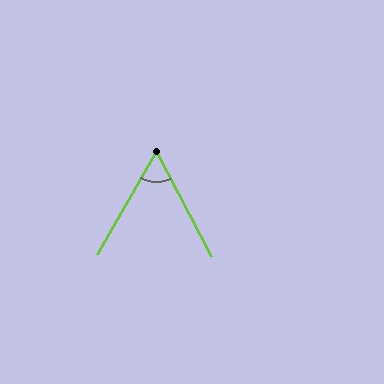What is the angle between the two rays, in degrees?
Approximately 57 degrees.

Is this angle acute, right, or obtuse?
It is acute.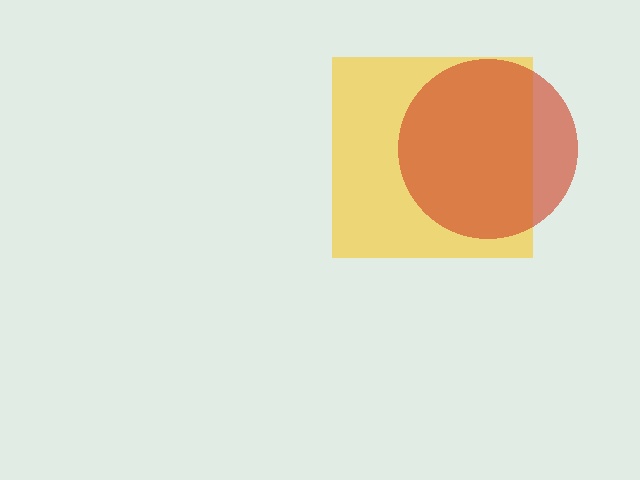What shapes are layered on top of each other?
The layered shapes are: a yellow square, a red circle.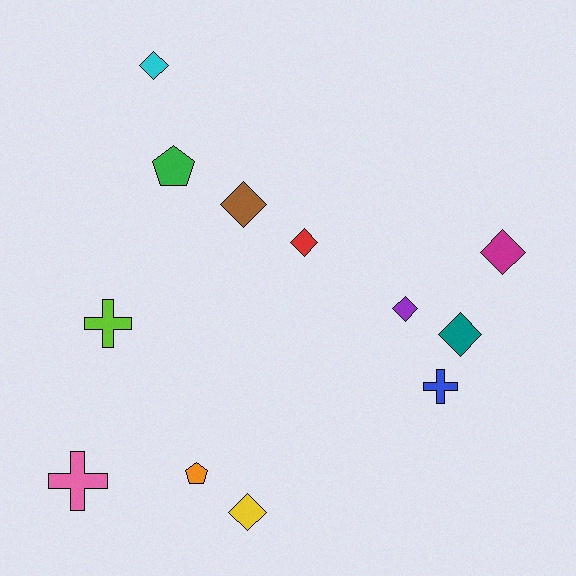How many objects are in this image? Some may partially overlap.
There are 12 objects.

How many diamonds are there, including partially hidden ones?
There are 7 diamonds.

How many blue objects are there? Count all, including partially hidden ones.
There is 1 blue object.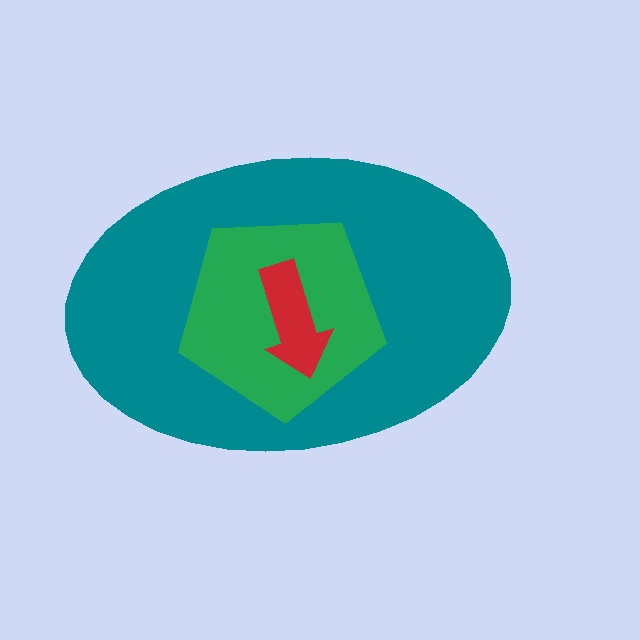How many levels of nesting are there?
3.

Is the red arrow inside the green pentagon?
Yes.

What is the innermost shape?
The red arrow.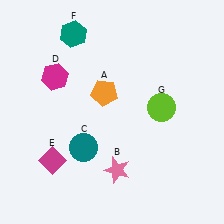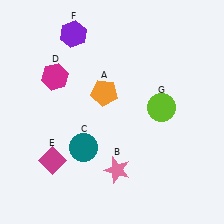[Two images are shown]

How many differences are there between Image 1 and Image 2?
There is 1 difference between the two images.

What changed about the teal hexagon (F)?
In Image 1, F is teal. In Image 2, it changed to purple.